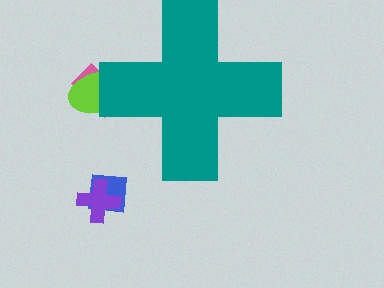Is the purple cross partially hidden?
No, the purple cross is fully visible.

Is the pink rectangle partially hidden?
Yes, the pink rectangle is partially hidden behind the teal cross.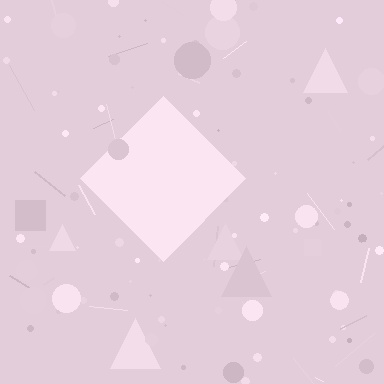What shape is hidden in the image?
A diamond is hidden in the image.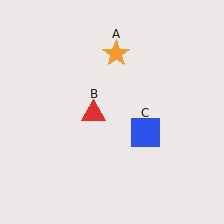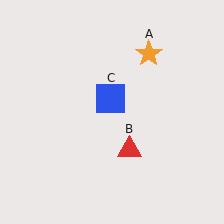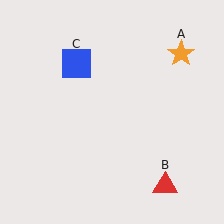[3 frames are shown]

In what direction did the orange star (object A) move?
The orange star (object A) moved right.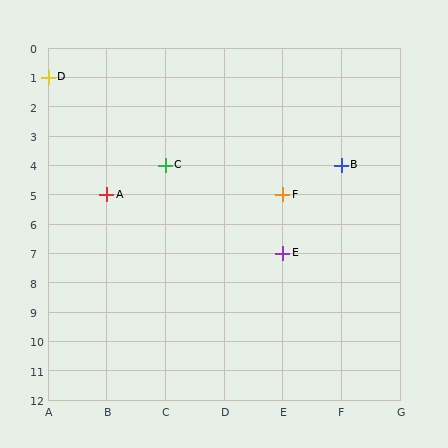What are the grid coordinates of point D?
Point D is at grid coordinates (A, 1).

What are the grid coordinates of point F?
Point F is at grid coordinates (E, 5).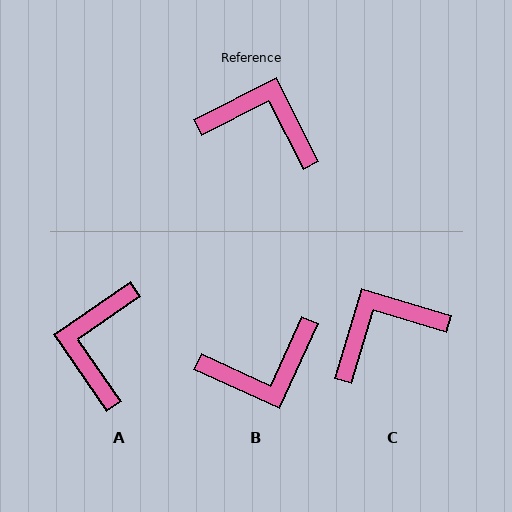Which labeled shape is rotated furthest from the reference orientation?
B, about 141 degrees away.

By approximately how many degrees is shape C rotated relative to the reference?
Approximately 47 degrees counter-clockwise.